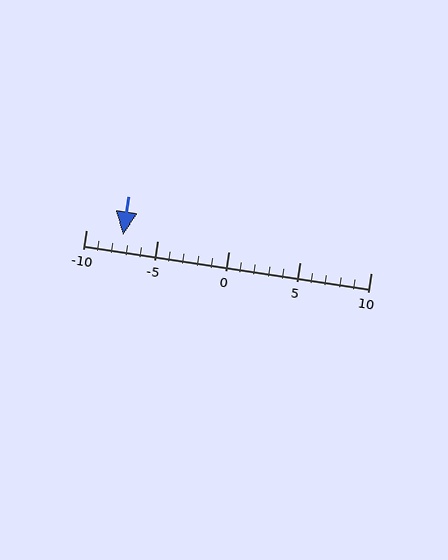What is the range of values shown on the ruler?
The ruler shows values from -10 to 10.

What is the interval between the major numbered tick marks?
The major tick marks are spaced 5 units apart.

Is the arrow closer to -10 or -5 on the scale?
The arrow is closer to -5.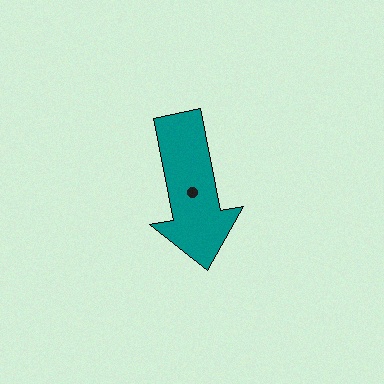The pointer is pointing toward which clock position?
Roughly 6 o'clock.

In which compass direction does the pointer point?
South.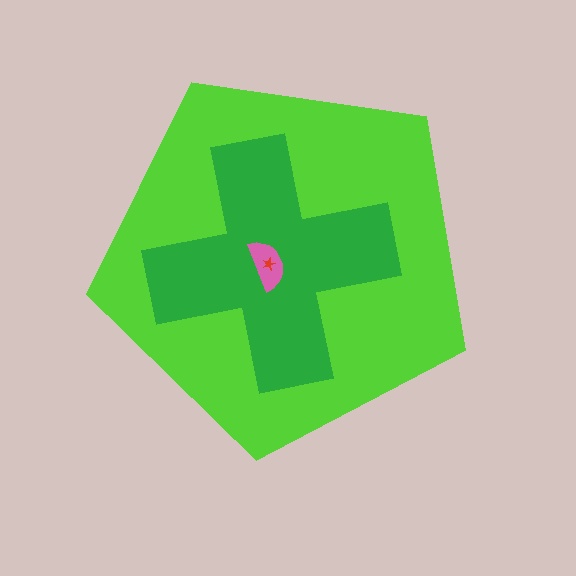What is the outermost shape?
The lime pentagon.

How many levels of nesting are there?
4.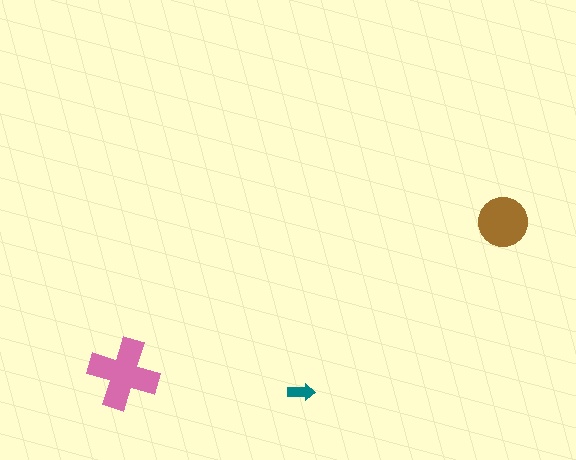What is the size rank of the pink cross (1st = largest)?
1st.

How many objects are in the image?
There are 3 objects in the image.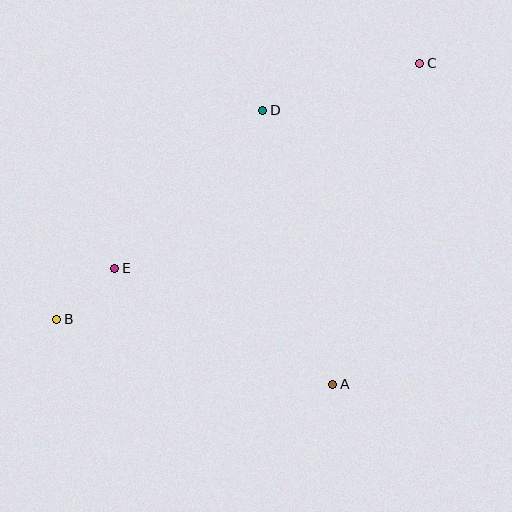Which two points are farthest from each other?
Points B and C are farthest from each other.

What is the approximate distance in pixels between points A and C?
The distance between A and C is approximately 333 pixels.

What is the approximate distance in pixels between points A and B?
The distance between A and B is approximately 283 pixels.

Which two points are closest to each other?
Points B and E are closest to each other.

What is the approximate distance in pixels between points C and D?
The distance between C and D is approximately 164 pixels.